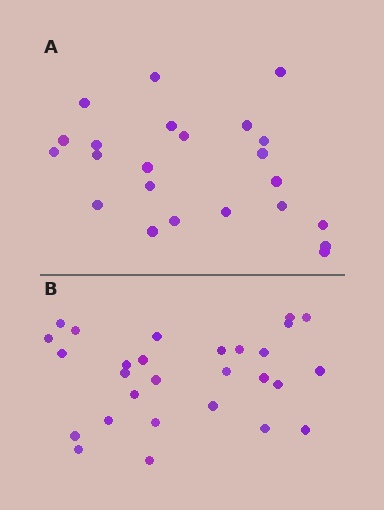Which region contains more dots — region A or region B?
Region B (the bottom region) has more dots.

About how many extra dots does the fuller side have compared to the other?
Region B has about 5 more dots than region A.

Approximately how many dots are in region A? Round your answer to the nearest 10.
About 20 dots. (The exact count is 23, which rounds to 20.)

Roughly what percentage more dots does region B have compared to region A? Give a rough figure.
About 20% more.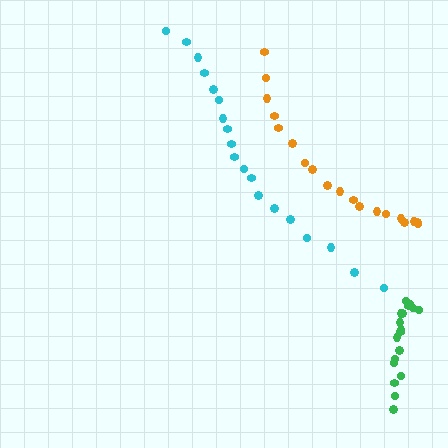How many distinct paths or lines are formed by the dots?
There are 3 distinct paths.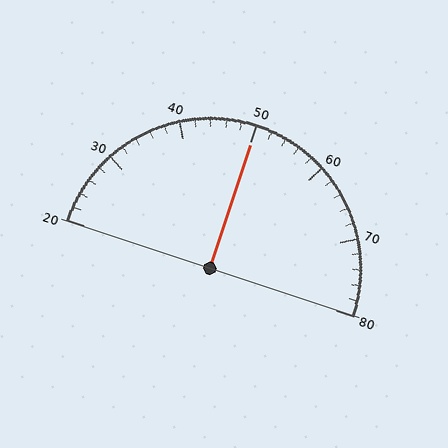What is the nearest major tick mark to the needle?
The nearest major tick mark is 50.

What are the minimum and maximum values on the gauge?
The gauge ranges from 20 to 80.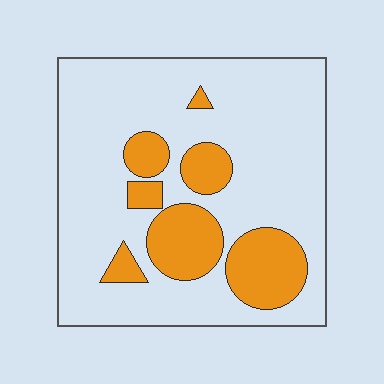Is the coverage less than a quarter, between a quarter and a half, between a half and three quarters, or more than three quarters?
Less than a quarter.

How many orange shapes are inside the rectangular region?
7.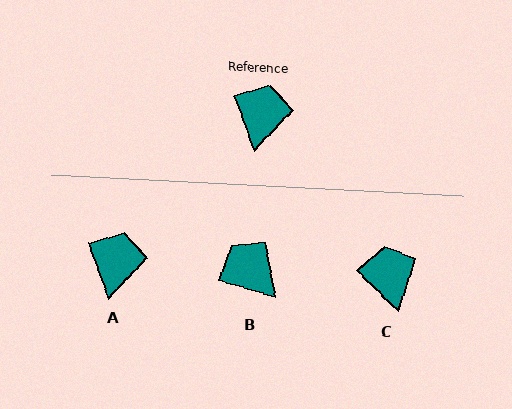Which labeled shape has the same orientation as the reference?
A.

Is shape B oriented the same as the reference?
No, it is off by about 54 degrees.